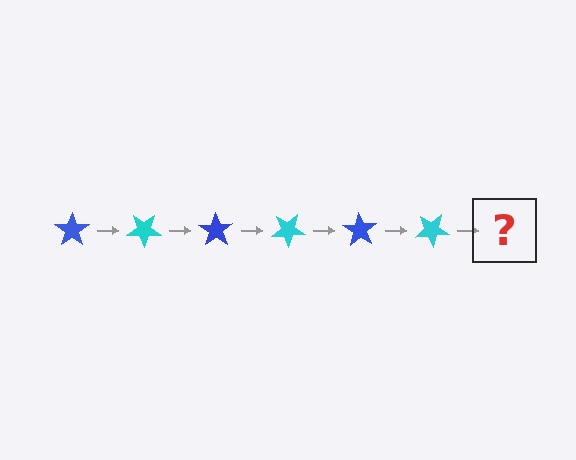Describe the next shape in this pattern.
It should be a blue star, rotated 210 degrees from the start.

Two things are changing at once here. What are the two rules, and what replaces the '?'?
The two rules are that it rotates 35 degrees each step and the color cycles through blue and cyan. The '?' should be a blue star, rotated 210 degrees from the start.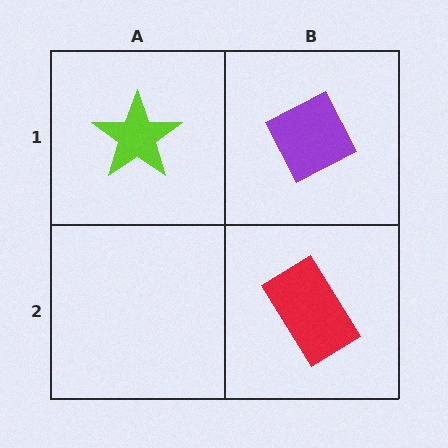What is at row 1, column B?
A purple diamond.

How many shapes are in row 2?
1 shape.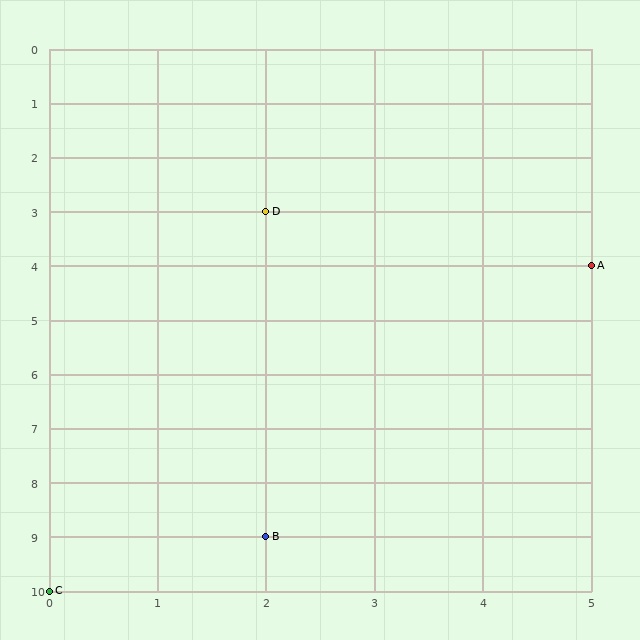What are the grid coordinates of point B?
Point B is at grid coordinates (2, 9).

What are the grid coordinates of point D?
Point D is at grid coordinates (2, 3).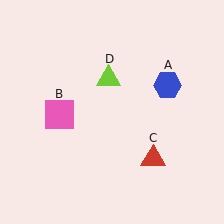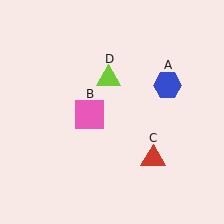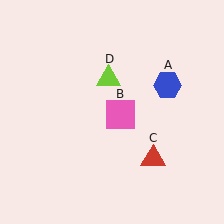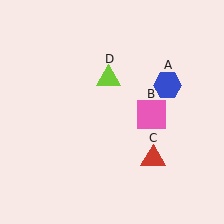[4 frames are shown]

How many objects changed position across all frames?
1 object changed position: pink square (object B).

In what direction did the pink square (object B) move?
The pink square (object B) moved right.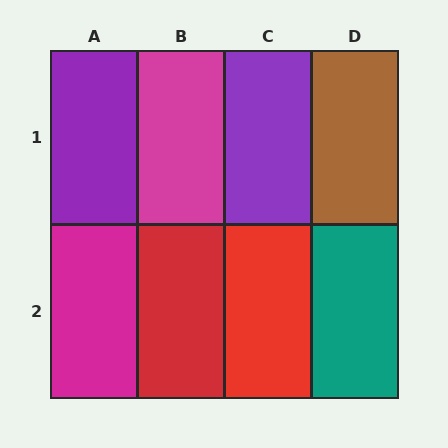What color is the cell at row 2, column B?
Red.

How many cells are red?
2 cells are red.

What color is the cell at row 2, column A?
Magenta.